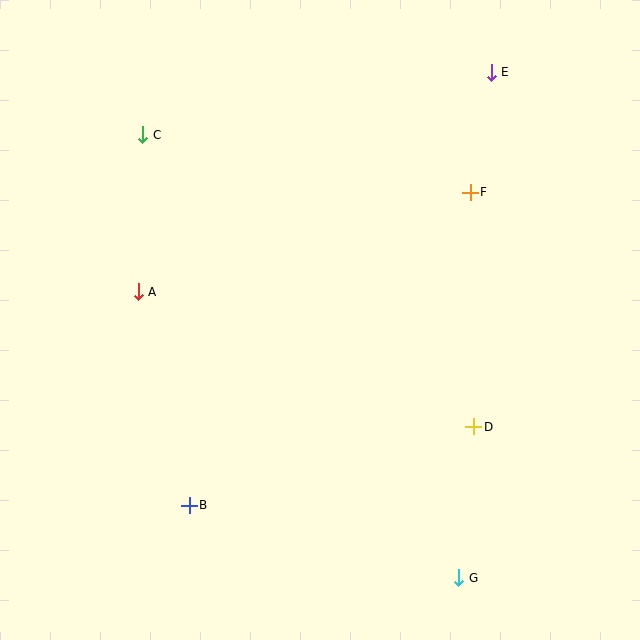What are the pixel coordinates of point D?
Point D is at (474, 427).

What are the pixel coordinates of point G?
Point G is at (459, 578).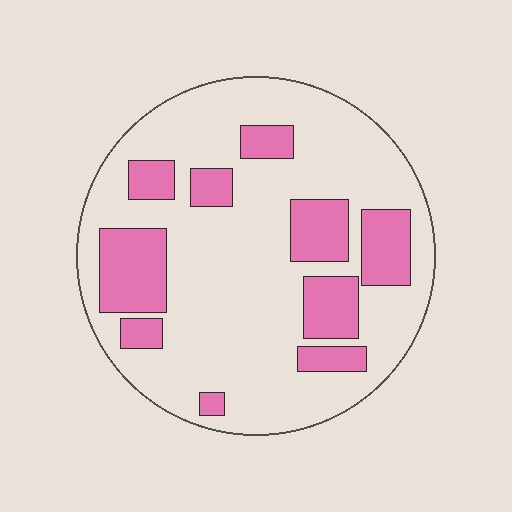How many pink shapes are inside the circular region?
10.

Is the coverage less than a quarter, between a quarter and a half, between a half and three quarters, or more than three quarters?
Between a quarter and a half.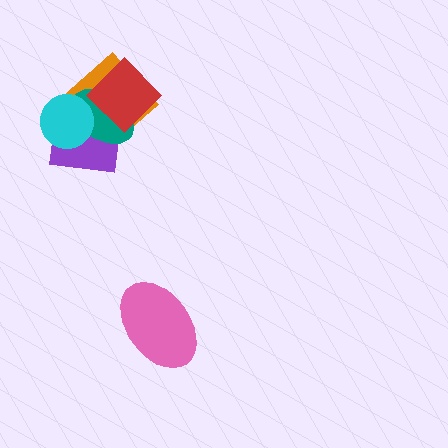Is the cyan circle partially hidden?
No, no other shape covers it.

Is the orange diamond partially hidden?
Yes, it is partially covered by another shape.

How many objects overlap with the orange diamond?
4 objects overlap with the orange diamond.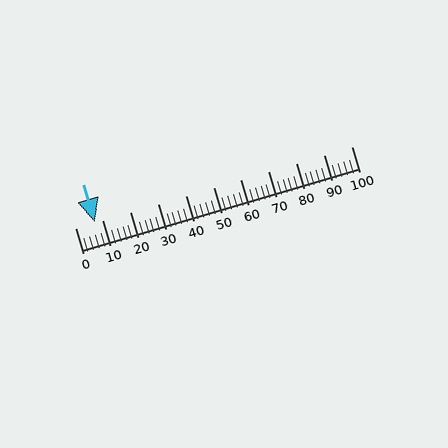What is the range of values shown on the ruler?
The ruler shows values from 0 to 100.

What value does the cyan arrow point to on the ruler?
The cyan arrow points to approximately 7.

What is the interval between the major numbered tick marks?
The major tick marks are spaced 10 units apart.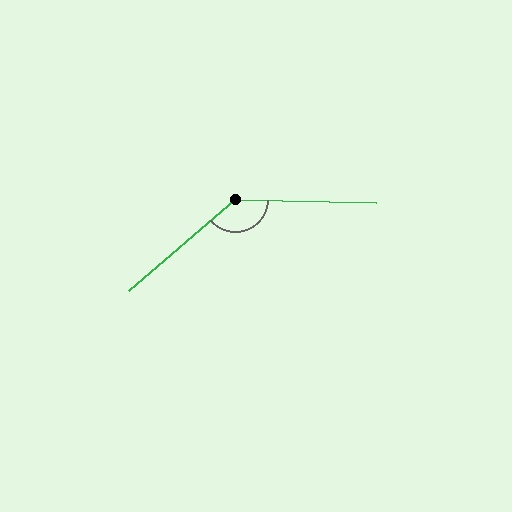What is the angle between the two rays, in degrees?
Approximately 138 degrees.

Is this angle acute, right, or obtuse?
It is obtuse.